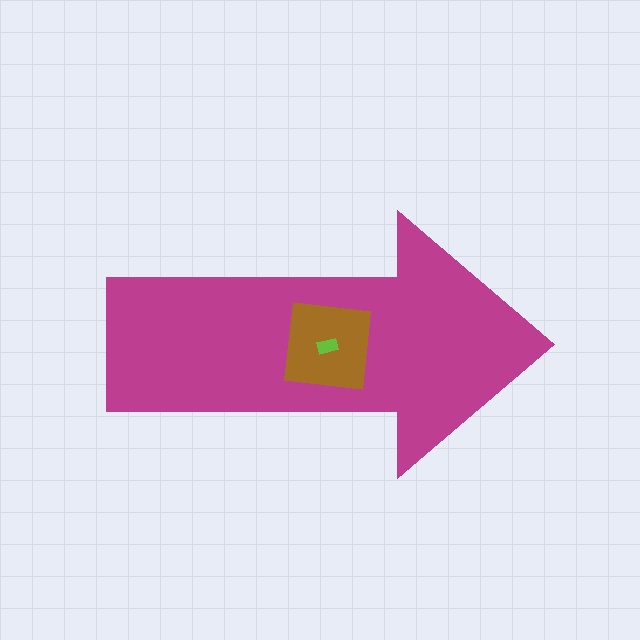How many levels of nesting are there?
3.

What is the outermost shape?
The magenta arrow.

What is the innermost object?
The lime rectangle.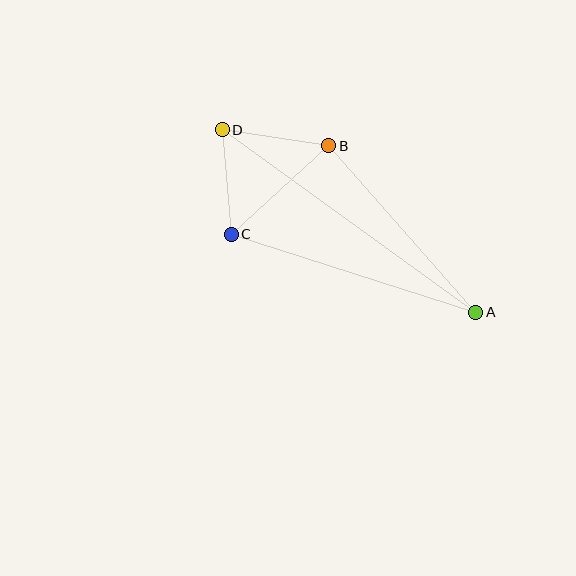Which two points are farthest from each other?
Points A and D are farthest from each other.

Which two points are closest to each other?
Points C and D are closest to each other.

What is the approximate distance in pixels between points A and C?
The distance between A and C is approximately 257 pixels.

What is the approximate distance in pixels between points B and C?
The distance between B and C is approximately 132 pixels.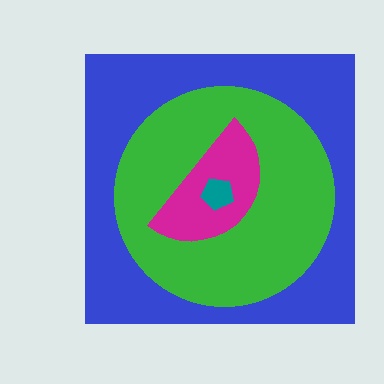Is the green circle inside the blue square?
Yes.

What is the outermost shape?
The blue square.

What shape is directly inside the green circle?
The magenta semicircle.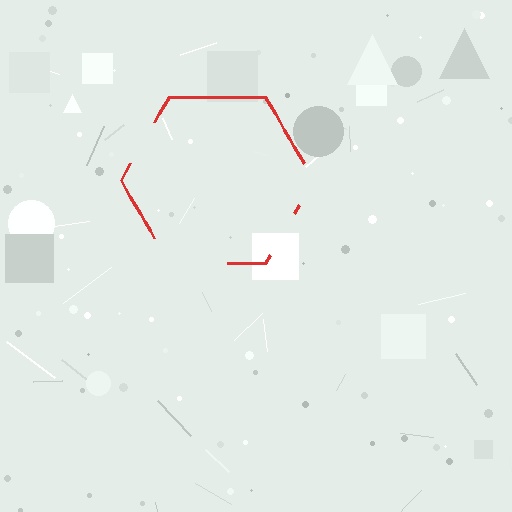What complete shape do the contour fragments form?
The contour fragments form a hexagon.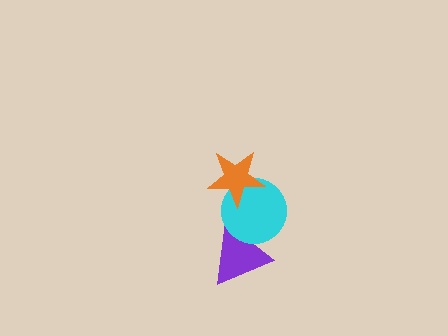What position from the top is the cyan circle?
The cyan circle is 2nd from the top.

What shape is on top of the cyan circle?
The orange star is on top of the cyan circle.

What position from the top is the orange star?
The orange star is 1st from the top.